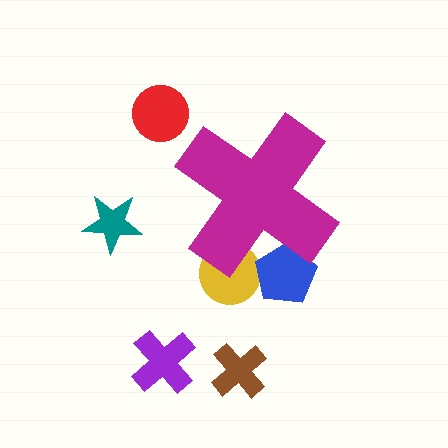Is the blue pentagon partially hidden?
Yes, the blue pentagon is partially hidden behind the magenta cross.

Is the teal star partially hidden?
No, the teal star is fully visible.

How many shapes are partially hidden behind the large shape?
2 shapes are partially hidden.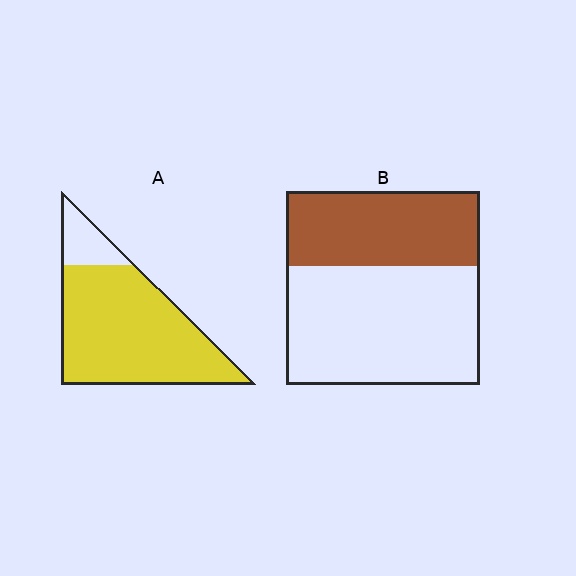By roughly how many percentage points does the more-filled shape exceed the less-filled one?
By roughly 45 percentage points (A over B).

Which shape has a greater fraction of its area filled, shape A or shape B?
Shape A.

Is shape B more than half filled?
No.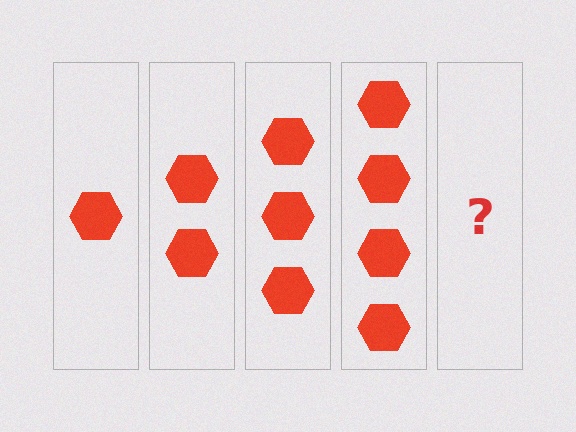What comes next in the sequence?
The next element should be 5 hexagons.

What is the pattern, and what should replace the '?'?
The pattern is that each step adds one more hexagon. The '?' should be 5 hexagons.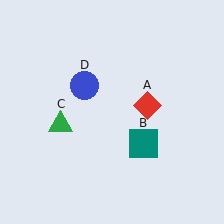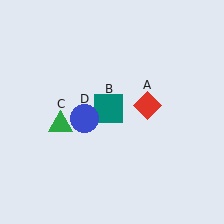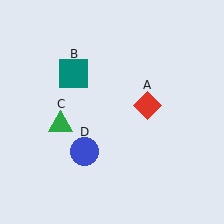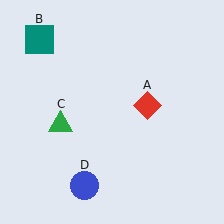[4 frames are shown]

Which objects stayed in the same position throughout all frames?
Red diamond (object A) and green triangle (object C) remained stationary.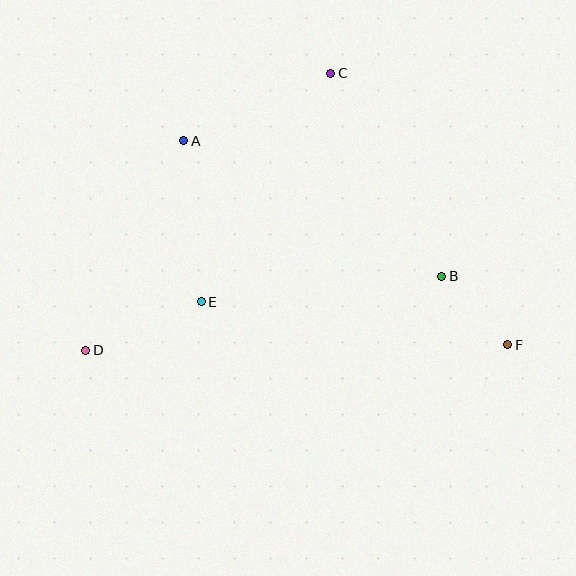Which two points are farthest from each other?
Points D and F are farthest from each other.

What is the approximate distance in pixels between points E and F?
The distance between E and F is approximately 310 pixels.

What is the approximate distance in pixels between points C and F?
The distance between C and F is approximately 324 pixels.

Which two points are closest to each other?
Points B and F are closest to each other.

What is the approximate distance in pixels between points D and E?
The distance between D and E is approximately 125 pixels.